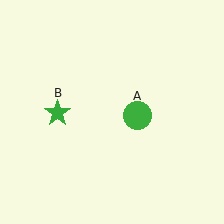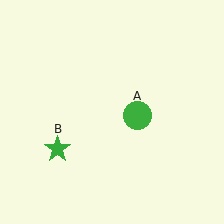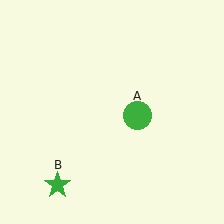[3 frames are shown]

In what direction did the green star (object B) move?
The green star (object B) moved down.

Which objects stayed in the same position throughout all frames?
Green circle (object A) remained stationary.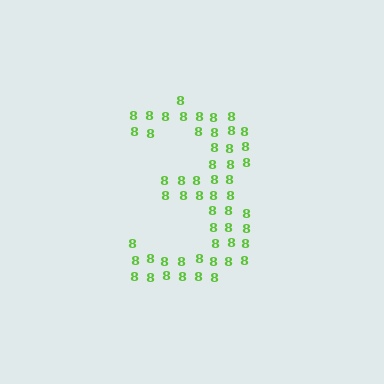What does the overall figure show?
The overall figure shows the digit 3.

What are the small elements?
The small elements are digit 8's.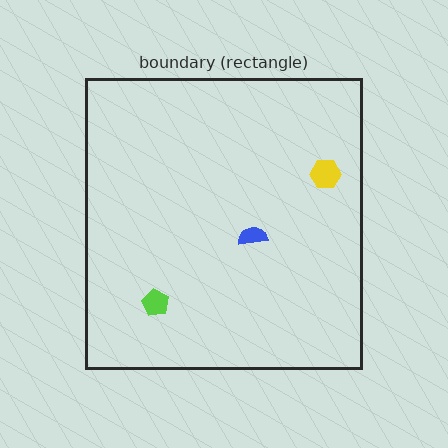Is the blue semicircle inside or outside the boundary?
Inside.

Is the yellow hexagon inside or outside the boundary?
Inside.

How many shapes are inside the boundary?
3 inside, 0 outside.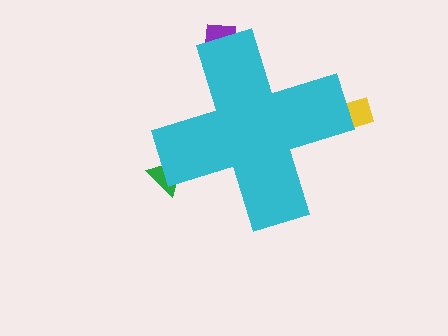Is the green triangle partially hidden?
Yes, the green triangle is partially hidden behind the cyan cross.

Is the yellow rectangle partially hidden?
Yes, the yellow rectangle is partially hidden behind the cyan cross.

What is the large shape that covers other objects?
A cyan cross.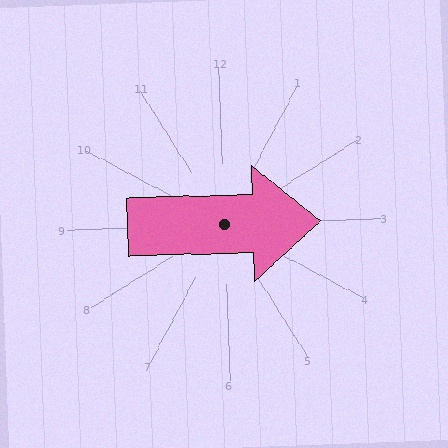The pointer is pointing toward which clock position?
Roughly 3 o'clock.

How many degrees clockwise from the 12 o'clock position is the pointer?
Approximately 90 degrees.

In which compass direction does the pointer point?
East.